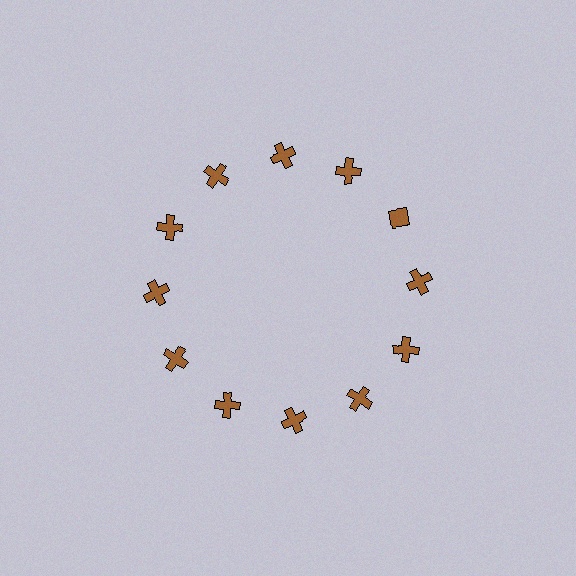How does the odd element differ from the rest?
It has a different shape: diamond instead of cross.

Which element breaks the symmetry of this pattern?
The brown diamond at roughly the 2 o'clock position breaks the symmetry. All other shapes are brown crosses.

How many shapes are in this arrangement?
There are 12 shapes arranged in a ring pattern.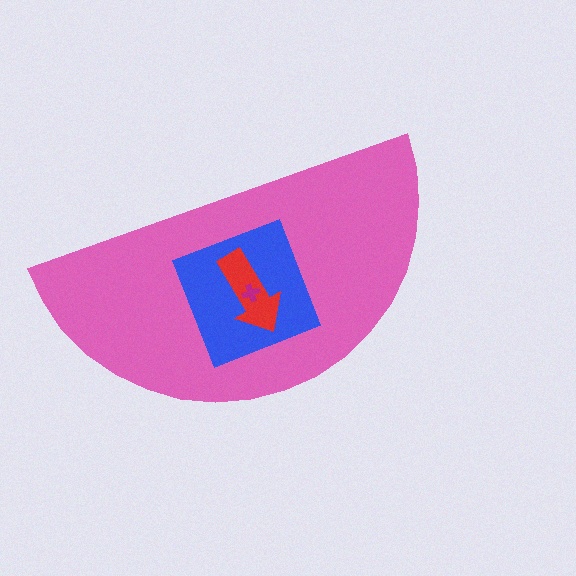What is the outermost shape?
The pink semicircle.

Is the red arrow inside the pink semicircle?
Yes.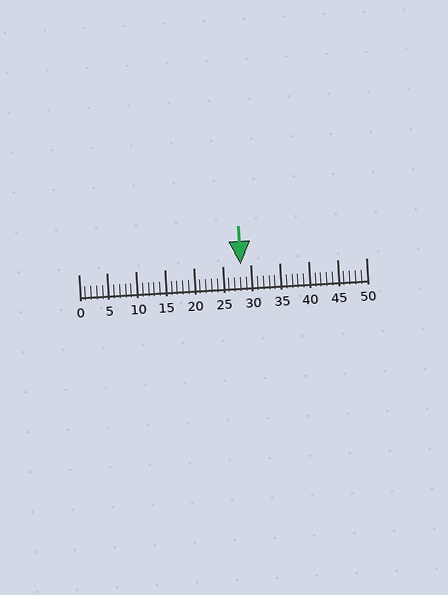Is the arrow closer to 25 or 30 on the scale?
The arrow is closer to 30.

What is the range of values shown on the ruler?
The ruler shows values from 0 to 50.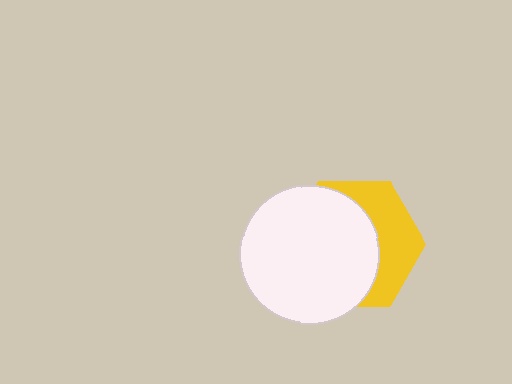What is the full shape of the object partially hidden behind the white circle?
The partially hidden object is a yellow hexagon.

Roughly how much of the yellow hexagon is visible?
A small part of it is visible (roughly 38%).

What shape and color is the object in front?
The object in front is a white circle.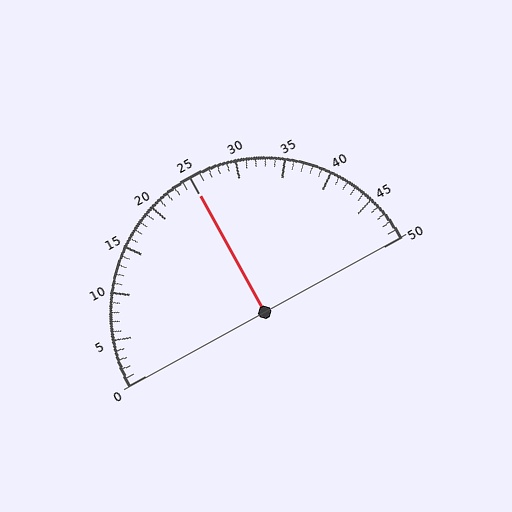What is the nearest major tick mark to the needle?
The nearest major tick mark is 25.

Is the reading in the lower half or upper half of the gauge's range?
The reading is in the upper half of the range (0 to 50).